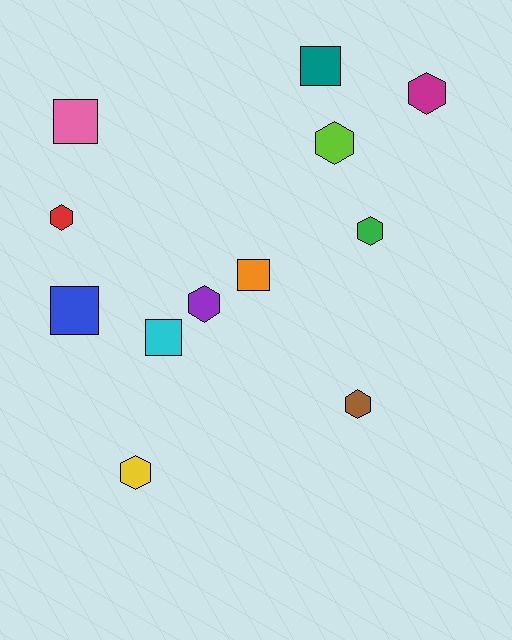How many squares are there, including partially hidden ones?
There are 5 squares.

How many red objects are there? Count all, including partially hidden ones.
There is 1 red object.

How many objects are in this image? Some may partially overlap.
There are 12 objects.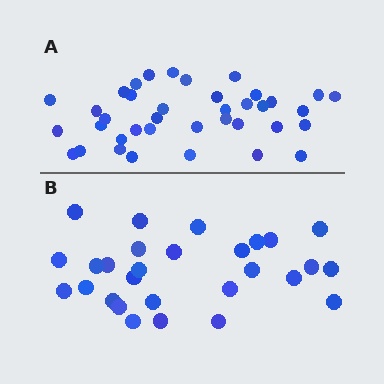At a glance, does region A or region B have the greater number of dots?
Region A (the top region) has more dots.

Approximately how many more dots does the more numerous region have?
Region A has roughly 10 or so more dots than region B.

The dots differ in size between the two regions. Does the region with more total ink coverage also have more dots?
No. Region B has more total ink coverage because its dots are larger, but region A actually contains more individual dots. Total area can be misleading — the number of items is what matters here.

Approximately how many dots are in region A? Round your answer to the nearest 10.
About 40 dots. (The exact count is 38, which rounds to 40.)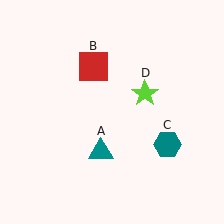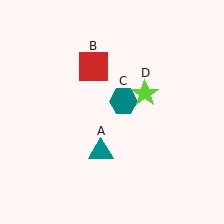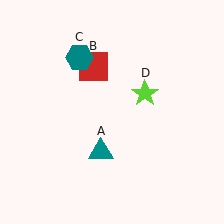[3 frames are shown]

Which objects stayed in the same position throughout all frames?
Teal triangle (object A) and red square (object B) and lime star (object D) remained stationary.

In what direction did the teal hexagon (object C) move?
The teal hexagon (object C) moved up and to the left.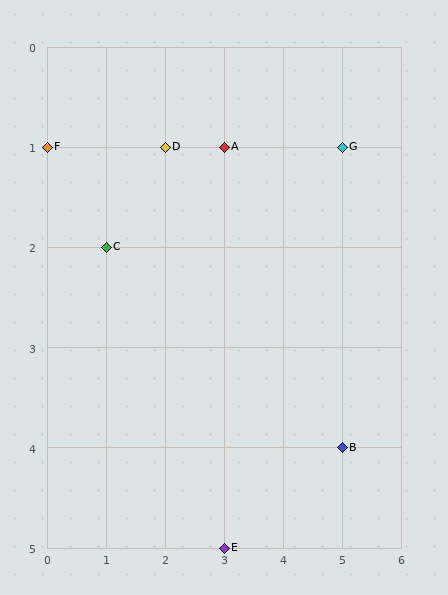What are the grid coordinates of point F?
Point F is at grid coordinates (0, 1).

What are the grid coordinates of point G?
Point G is at grid coordinates (5, 1).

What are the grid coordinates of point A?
Point A is at grid coordinates (3, 1).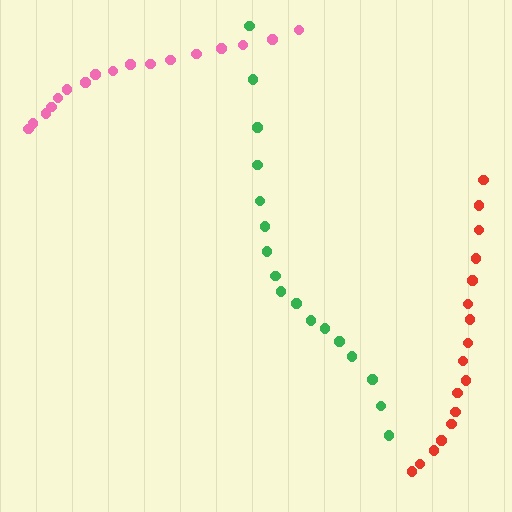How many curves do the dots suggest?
There are 3 distinct paths.